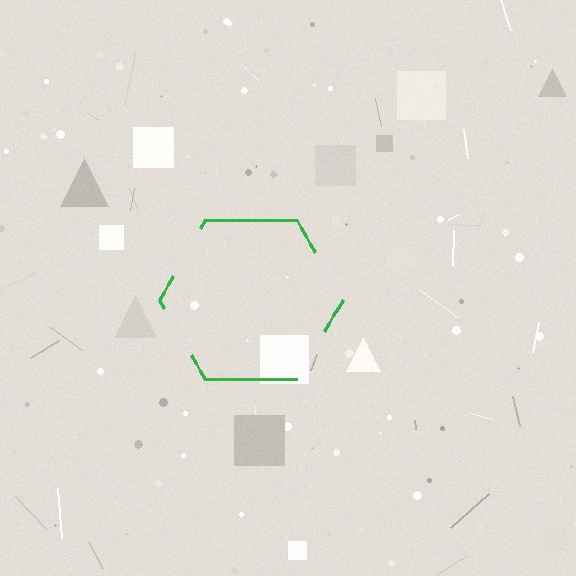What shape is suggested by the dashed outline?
The dashed outline suggests a hexagon.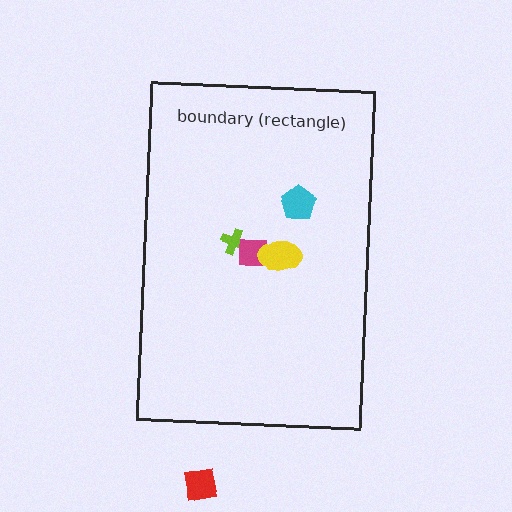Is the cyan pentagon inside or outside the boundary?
Inside.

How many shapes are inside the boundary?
4 inside, 1 outside.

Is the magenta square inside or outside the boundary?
Inside.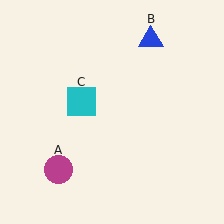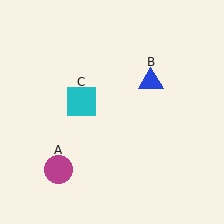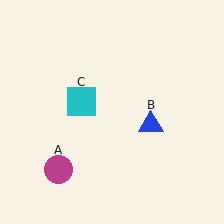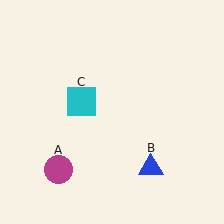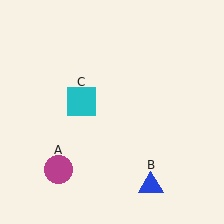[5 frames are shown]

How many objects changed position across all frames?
1 object changed position: blue triangle (object B).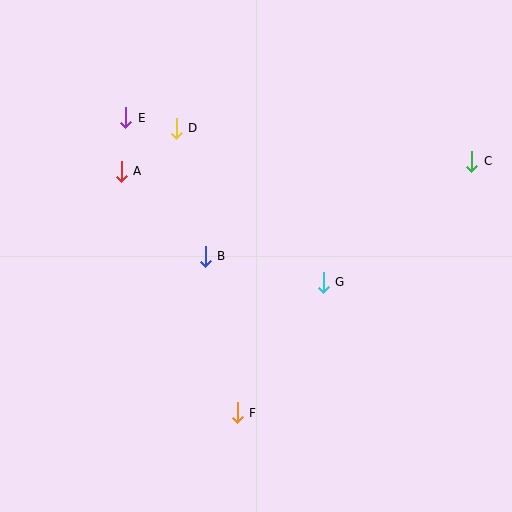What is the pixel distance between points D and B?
The distance between D and B is 131 pixels.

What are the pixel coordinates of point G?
Point G is at (323, 282).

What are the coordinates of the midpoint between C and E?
The midpoint between C and E is at (299, 139).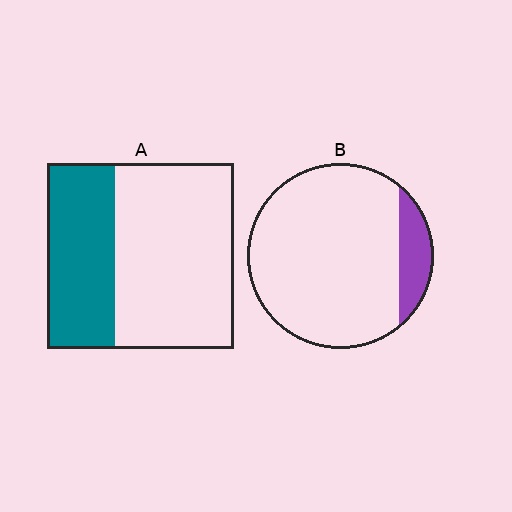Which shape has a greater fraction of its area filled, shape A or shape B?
Shape A.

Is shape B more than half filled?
No.